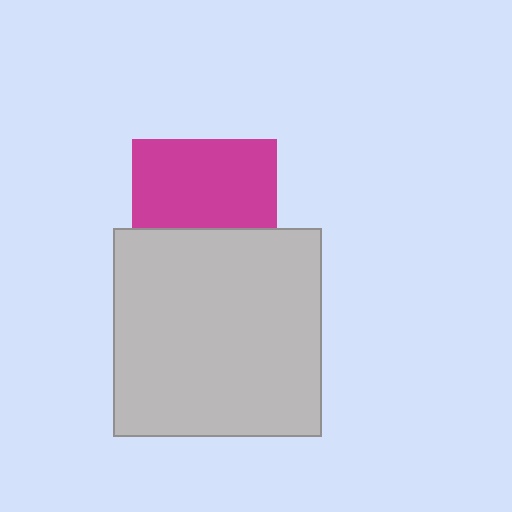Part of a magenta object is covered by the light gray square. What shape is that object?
It is a square.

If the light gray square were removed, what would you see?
You would see the complete magenta square.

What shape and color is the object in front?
The object in front is a light gray square.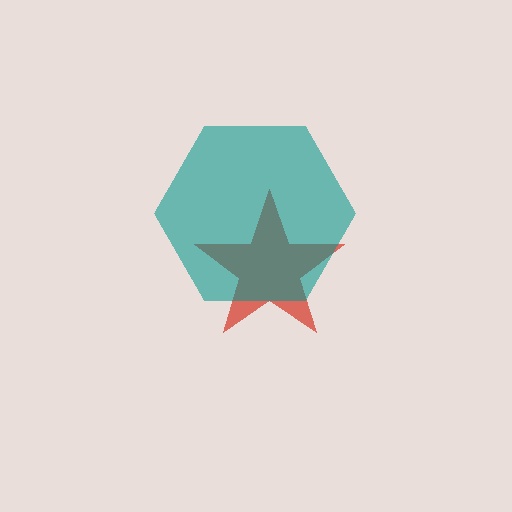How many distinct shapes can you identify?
There are 2 distinct shapes: a red star, a teal hexagon.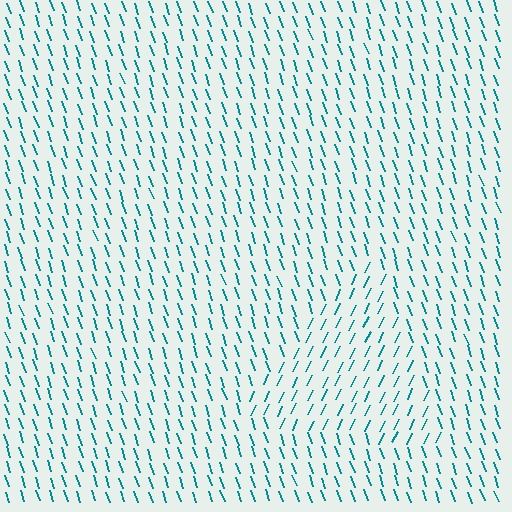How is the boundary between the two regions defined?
The boundary is defined purely by a change in line orientation (approximately 45 degrees difference). All lines are the same color and thickness.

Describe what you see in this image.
The image is filled with small teal line segments. A triangle region in the image has lines oriented differently from the surrounding lines, creating a visible texture boundary.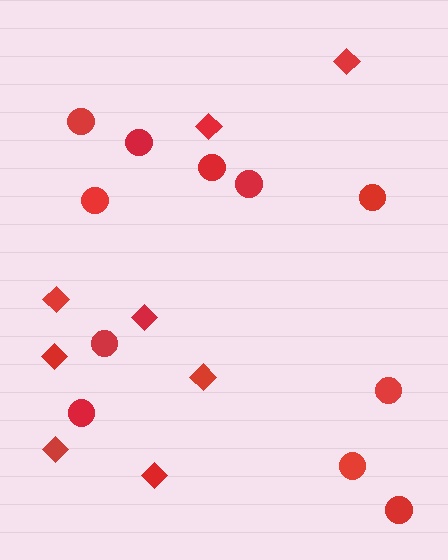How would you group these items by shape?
There are 2 groups: one group of diamonds (8) and one group of circles (11).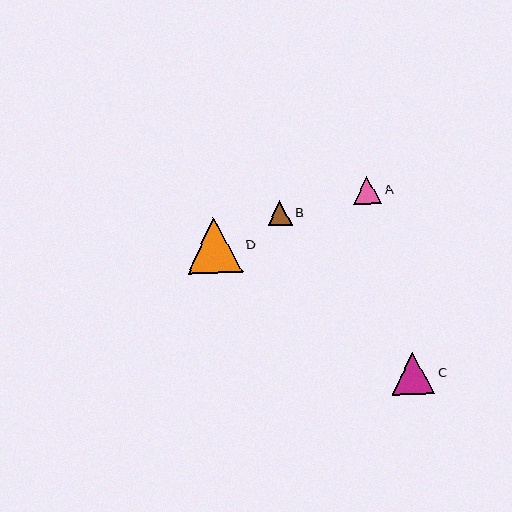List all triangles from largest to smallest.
From largest to smallest: D, C, A, B.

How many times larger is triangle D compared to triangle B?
Triangle D is approximately 2.3 times the size of triangle B.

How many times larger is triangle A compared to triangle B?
Triangle A is approximately 1.1 times the size of triangle B.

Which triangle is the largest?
Triangle D is the largest with a size of approximately 56 pixels.